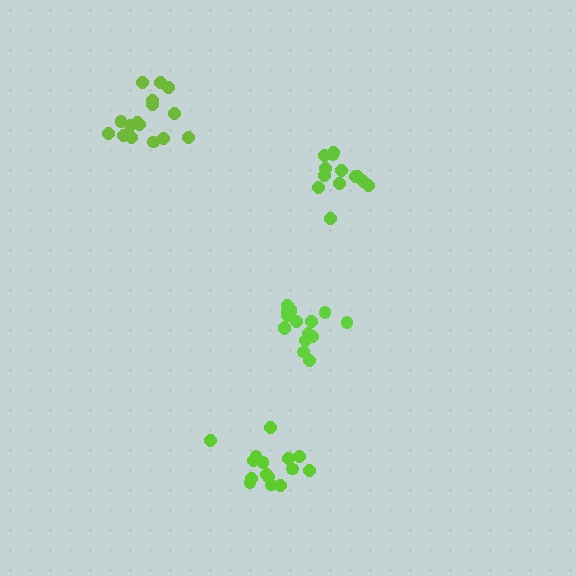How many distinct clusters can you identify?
There are 4 distinct clusters.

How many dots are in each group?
Group 1: 13 dots, Group 2: 16 dots, Group 3: 16 dots, Group 4: 15 dots (60 total).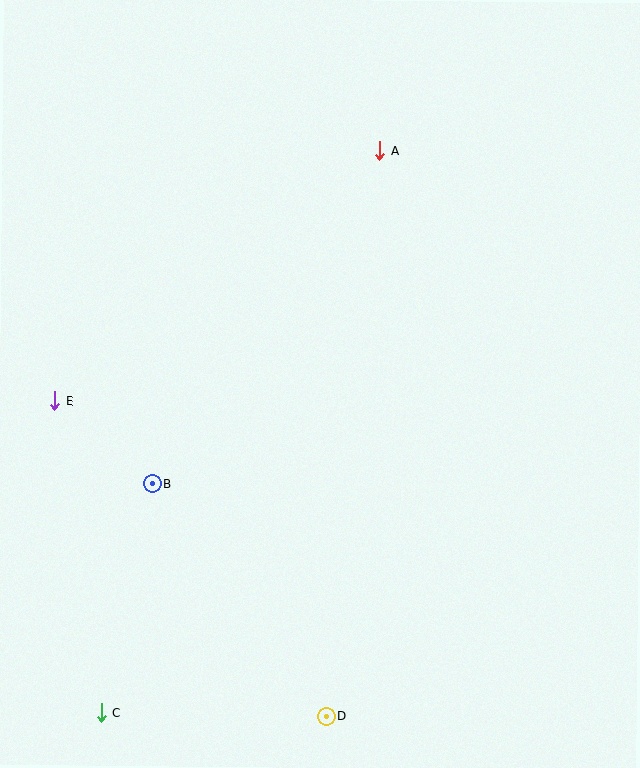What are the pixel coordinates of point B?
Point B is at (152, 484).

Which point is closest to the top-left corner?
Point E is closest to the top-left corner.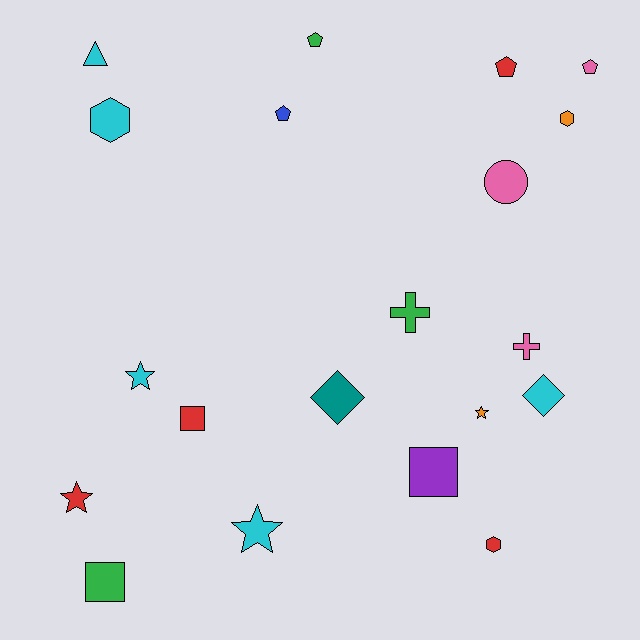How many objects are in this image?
There are 20 objects.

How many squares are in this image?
There are 3 squares.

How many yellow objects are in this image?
There are no yellow objects.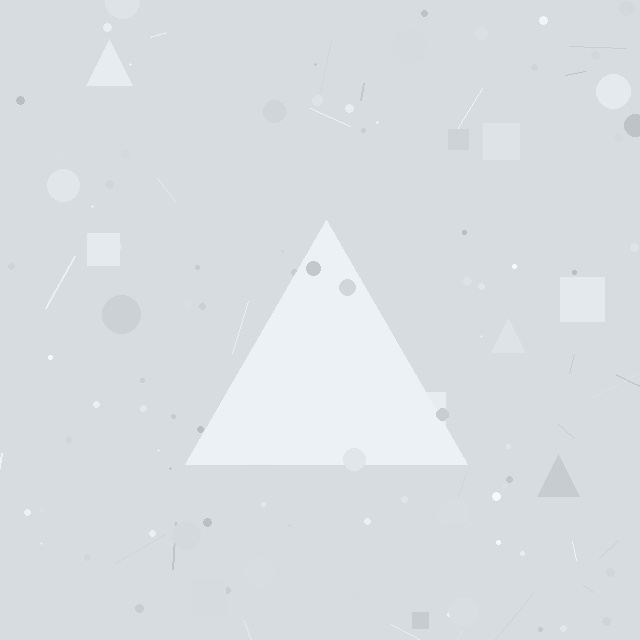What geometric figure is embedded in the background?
A triangle is embedded in the background.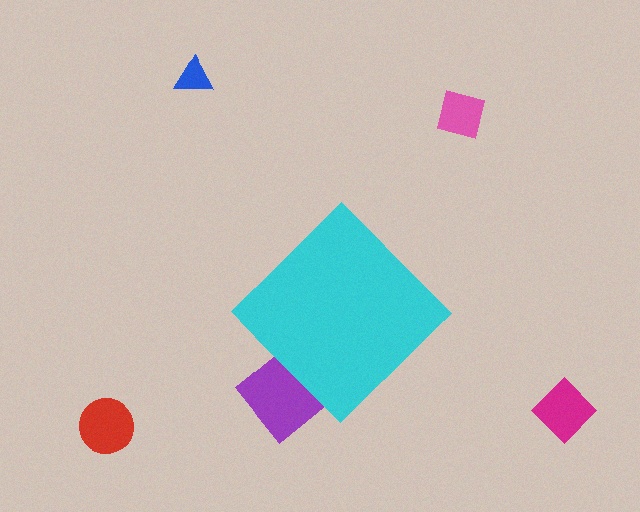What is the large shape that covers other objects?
A cyan diamond.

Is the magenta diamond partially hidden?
No, the magenta diamond is fully visible.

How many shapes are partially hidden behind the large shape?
1 shape is partially hidden.